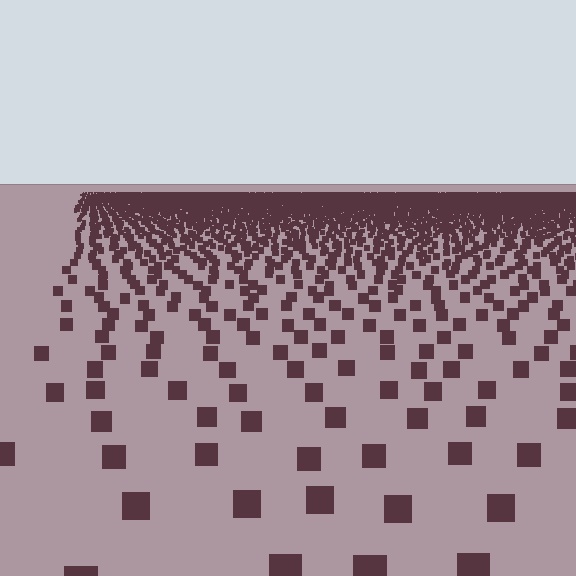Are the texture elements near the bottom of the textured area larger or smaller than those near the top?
Larger. Near the bottom, elements are closer to the viewer and appear at a bigger on-screen size.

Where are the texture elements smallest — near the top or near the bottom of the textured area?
Near the top.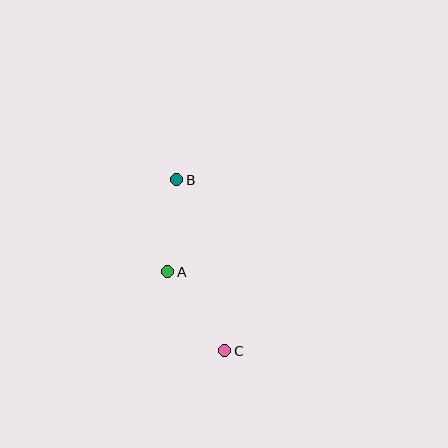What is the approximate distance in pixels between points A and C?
The distance between A and C is approximately 97 pixels.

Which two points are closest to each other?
Points A and B are closest to each other.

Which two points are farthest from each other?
Points B and C are farthest from each other.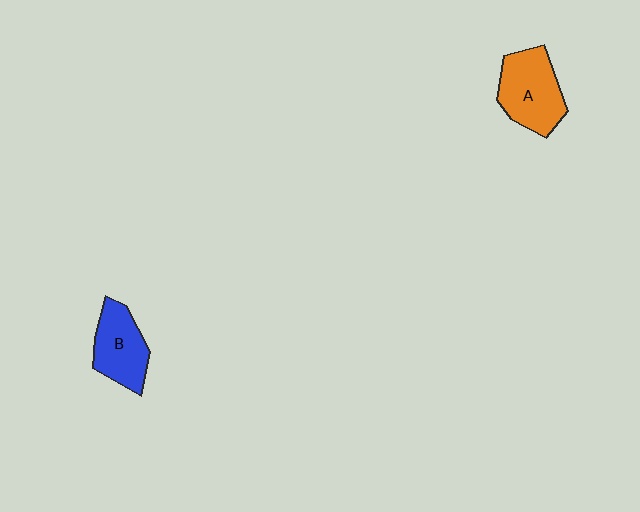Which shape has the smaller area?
Shape B (blue).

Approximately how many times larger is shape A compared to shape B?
Approximately 1.2 times.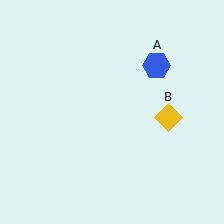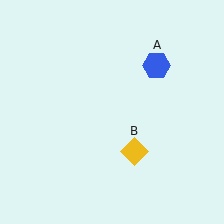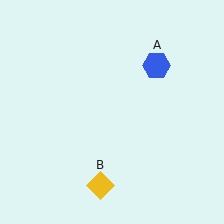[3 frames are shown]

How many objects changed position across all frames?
1 object changed position: yellow diamond (object B).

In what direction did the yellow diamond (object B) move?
The yellow diamond (object B) moved down and to the left.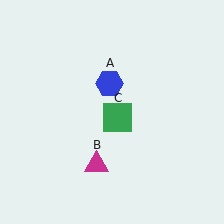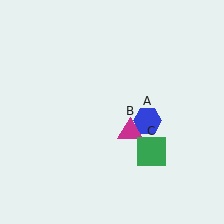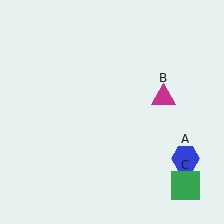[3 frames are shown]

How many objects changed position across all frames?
3 objects changed position: blue hexagon (object A), magenta triangle (object B), green square (object C).